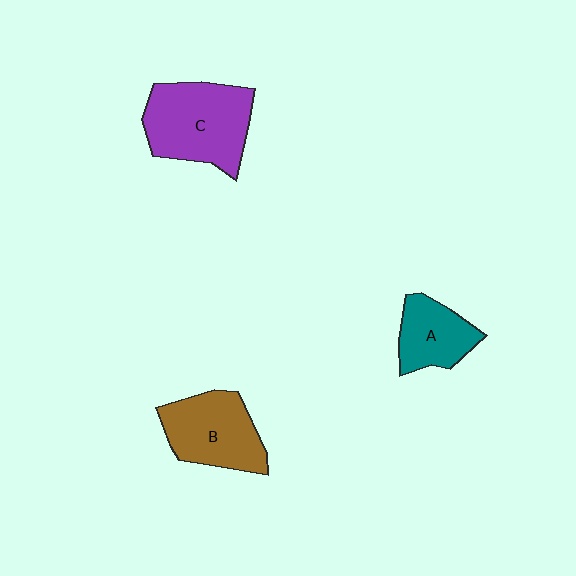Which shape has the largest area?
Shape C (purple).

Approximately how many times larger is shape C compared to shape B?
Approximately 1.2 times.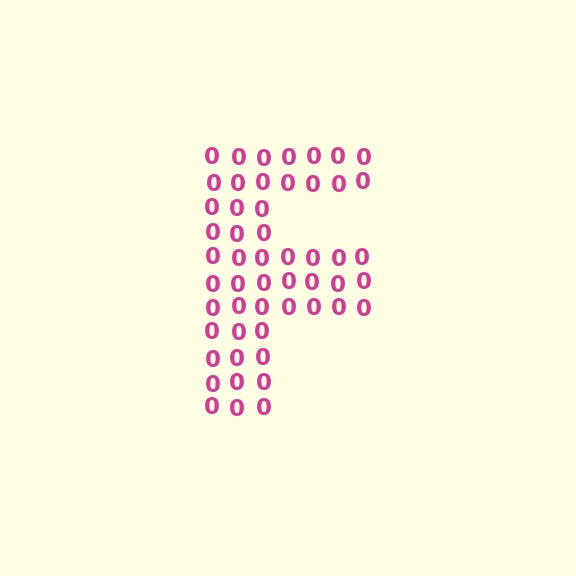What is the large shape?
The large shape is the letter F.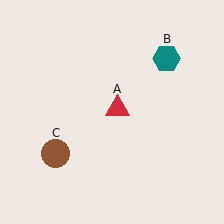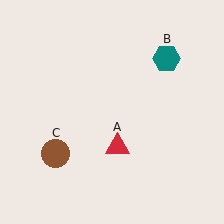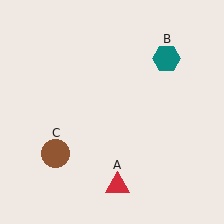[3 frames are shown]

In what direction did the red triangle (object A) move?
The red triangle (object A) moved down.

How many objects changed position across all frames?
1 object changed position: red triangle (object A).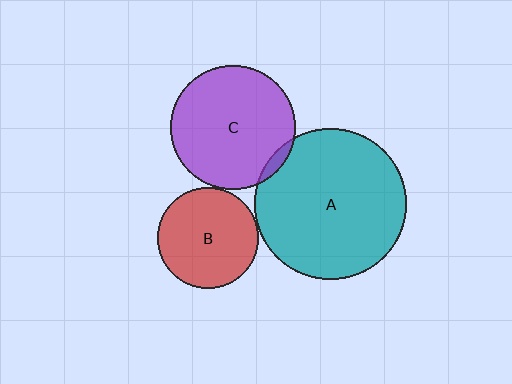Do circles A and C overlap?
Yes.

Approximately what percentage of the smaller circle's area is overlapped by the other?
Approximately 5%.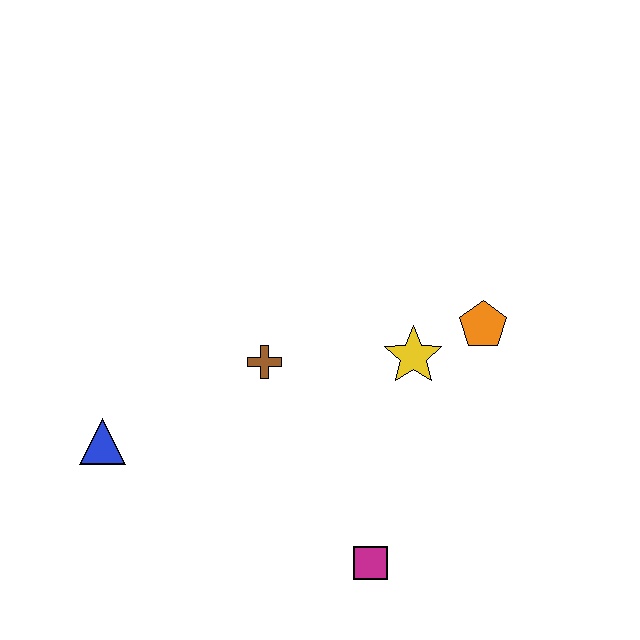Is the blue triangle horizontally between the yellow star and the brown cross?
No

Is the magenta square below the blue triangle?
Yes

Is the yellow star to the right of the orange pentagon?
No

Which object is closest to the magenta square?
The yellow star is closest to the magenta square.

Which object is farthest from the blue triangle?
The orange pentagon is farthest from the blue triangle.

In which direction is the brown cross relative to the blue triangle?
The brown cross is to the right of the blue triangle.